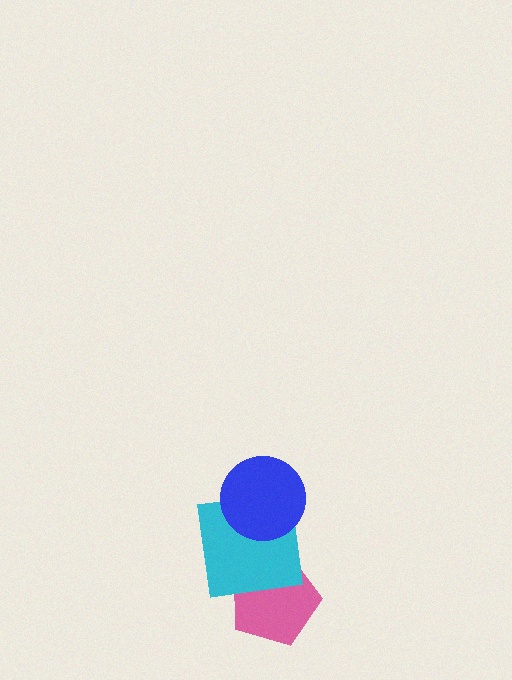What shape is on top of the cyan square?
The blue circle is on top of the cyan square.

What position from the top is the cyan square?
The cyan square is 2nd from the top.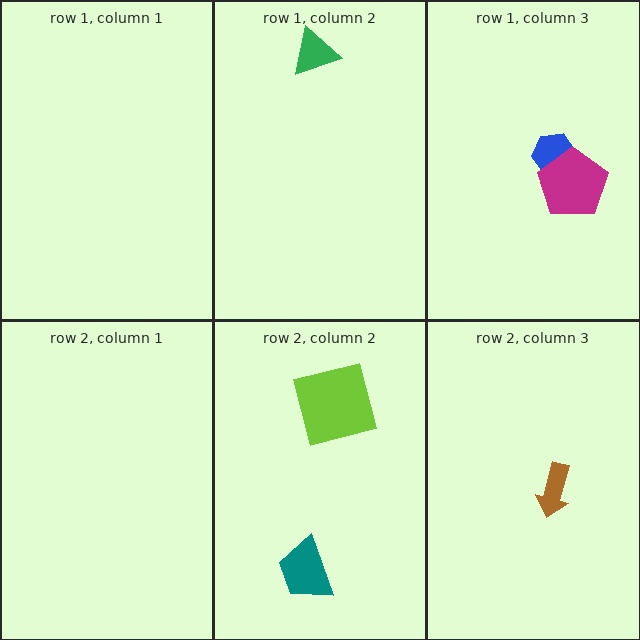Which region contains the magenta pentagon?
The row 1, column 3 region.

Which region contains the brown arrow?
The row 2, column 3 region.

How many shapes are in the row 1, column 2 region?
1.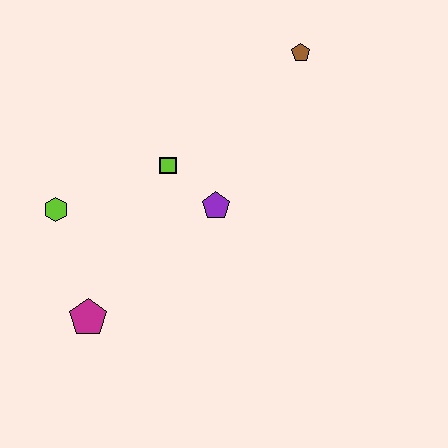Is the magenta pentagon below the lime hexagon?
Yes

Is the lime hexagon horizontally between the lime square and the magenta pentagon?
No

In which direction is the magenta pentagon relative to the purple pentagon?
The magenta pentagon is to the left of the purple pentagon.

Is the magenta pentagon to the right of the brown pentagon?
No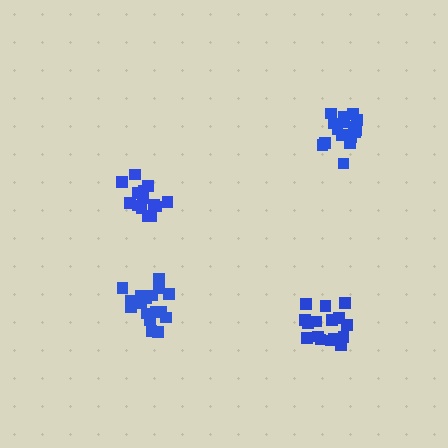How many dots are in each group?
Group 1: 17 dots, Group 2: 17 dots, Group 3: 16 dots, Group 4: 16 dots (66 total).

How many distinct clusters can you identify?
There are 4 distinct clusters.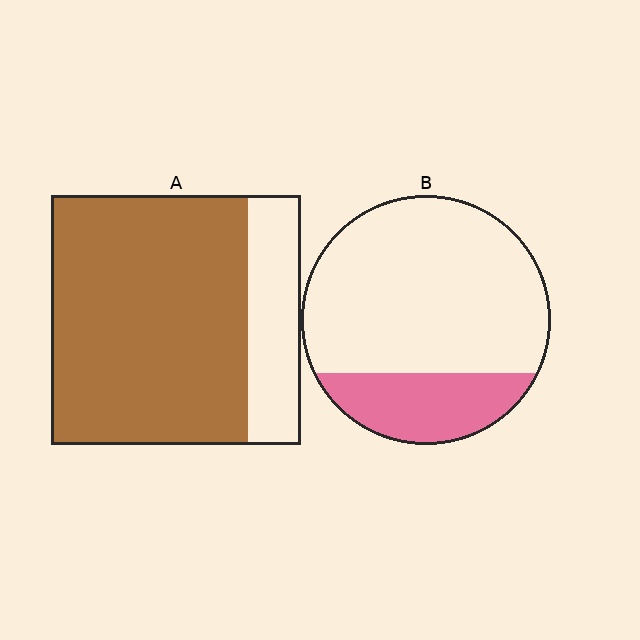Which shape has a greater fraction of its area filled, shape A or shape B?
Shape A.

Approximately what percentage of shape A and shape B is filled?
A is approximately 80% and B is approximately 25%.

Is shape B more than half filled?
No.